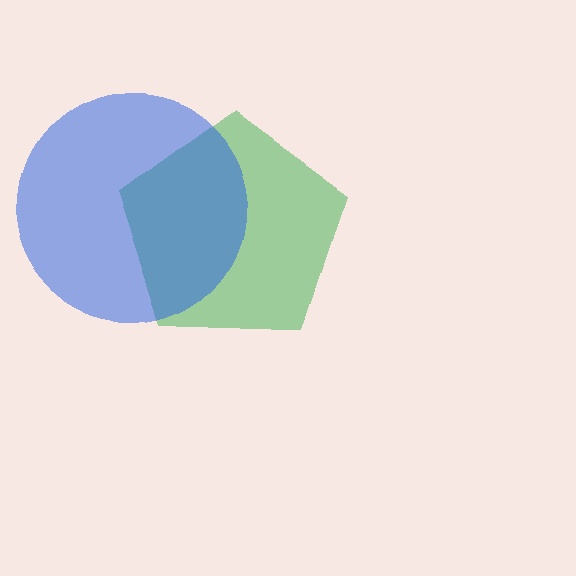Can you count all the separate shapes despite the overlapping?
Yes, there are 2 separate shapes.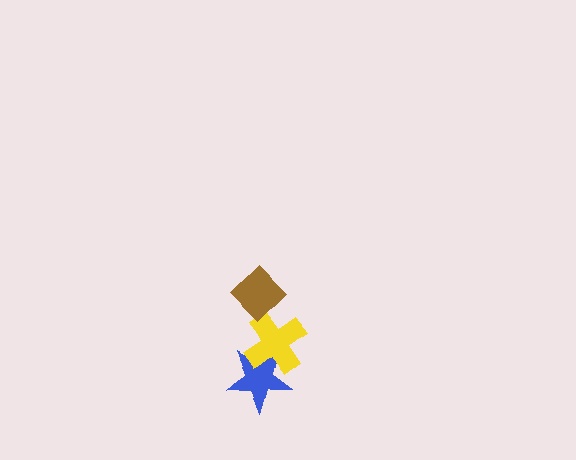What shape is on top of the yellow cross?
The brown diamond is on top of the yellow cross.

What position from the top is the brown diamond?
The brown diamond is 1st from the top.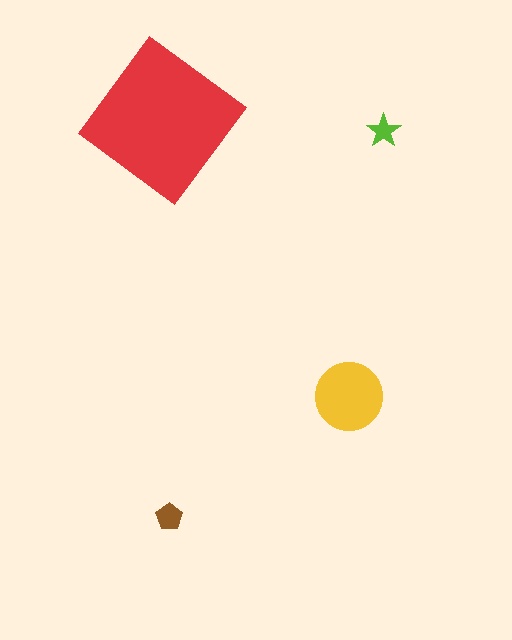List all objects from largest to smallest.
The red diamond, the yellow circle, the brown pentagon, the lime star.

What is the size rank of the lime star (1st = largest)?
4th.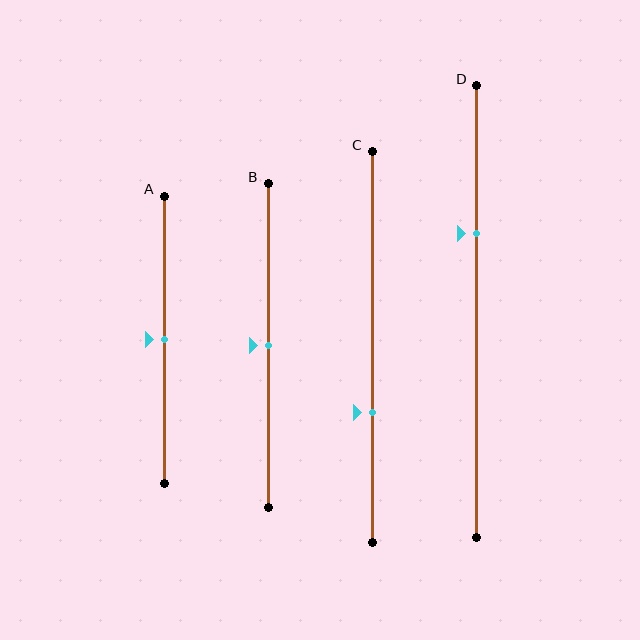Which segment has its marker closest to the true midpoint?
Segment A has its marker closest to the true midpoint.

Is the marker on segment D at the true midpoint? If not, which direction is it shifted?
No, the marker on segment D is shifted upward by about 17% of the segment length.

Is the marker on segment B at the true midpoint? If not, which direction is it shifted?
Yes, the marker on segment B is at the true midpoint.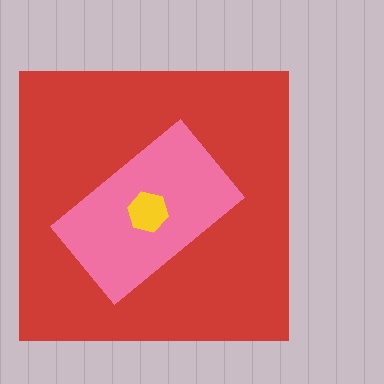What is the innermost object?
The yellow hexagon.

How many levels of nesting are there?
3.